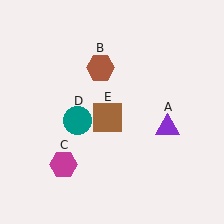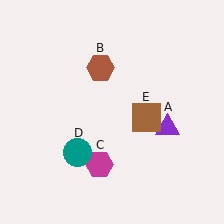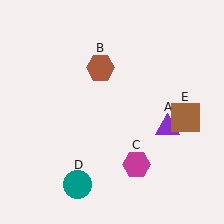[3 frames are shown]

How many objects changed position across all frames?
3 objects changed position: magenta hexagon (object C), teal circle (object D), brown square (object E).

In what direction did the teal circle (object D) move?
The teal circle (object D) moved down.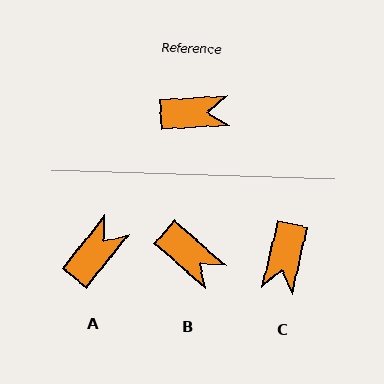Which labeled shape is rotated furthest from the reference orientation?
C, about 106 degrees away.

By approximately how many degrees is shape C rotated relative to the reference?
Approximately 106 degrees clockwise.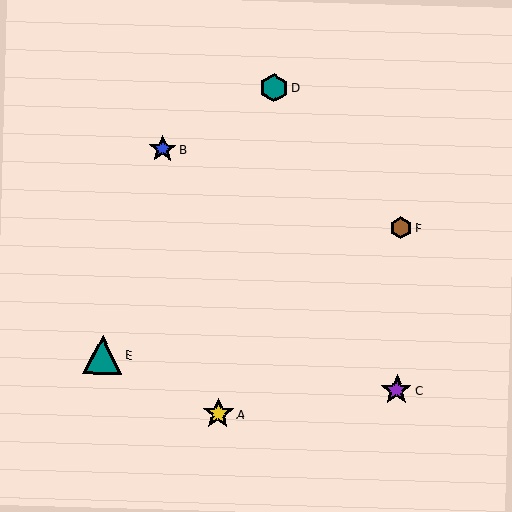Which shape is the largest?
The teal triangle (labeled E) is the largest.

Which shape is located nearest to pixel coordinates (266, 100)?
The teal hexagon (labeled D) at (274, 88) is nearest to that location.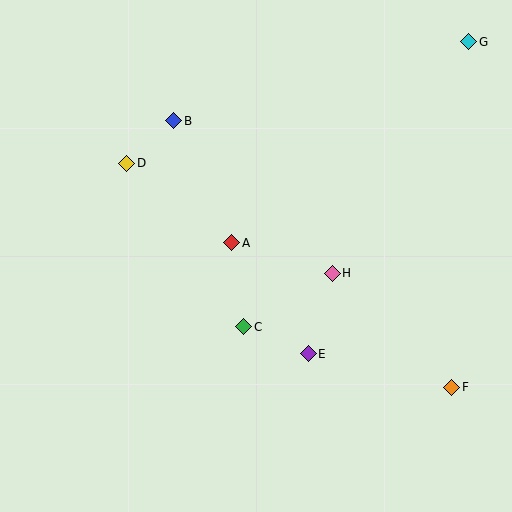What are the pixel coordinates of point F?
Point F is at (452, 387).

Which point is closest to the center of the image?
Point A at (232, 243) is closest to the center.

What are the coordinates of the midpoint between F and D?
The midpoint between F and D is at (289, 275).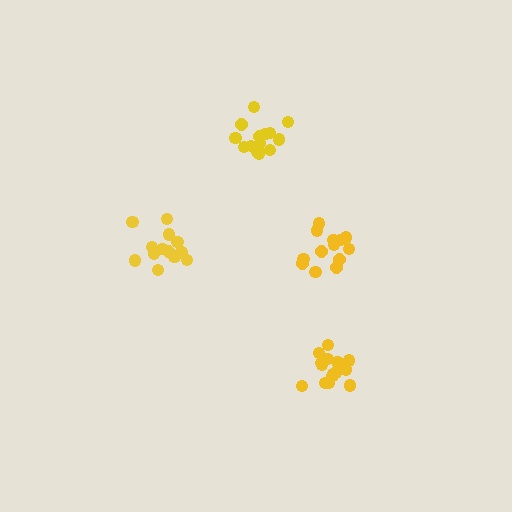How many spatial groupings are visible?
There are 4 spatial groupings.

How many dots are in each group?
Group 1: 14 dots, Group 2: 15 dots, Group 3: 15 dots, Group 4: 15 dots (59 total).